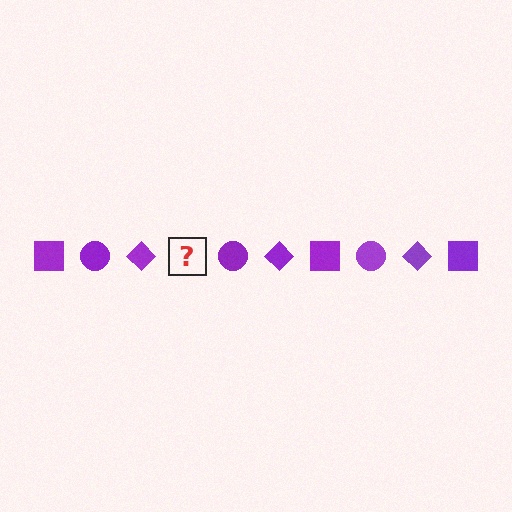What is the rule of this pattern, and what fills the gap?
The rule is that the pattern cycles through square, circle, diamond shapes in purple. The gap should be filled with a purple square.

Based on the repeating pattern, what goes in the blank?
The blank should be a purple square.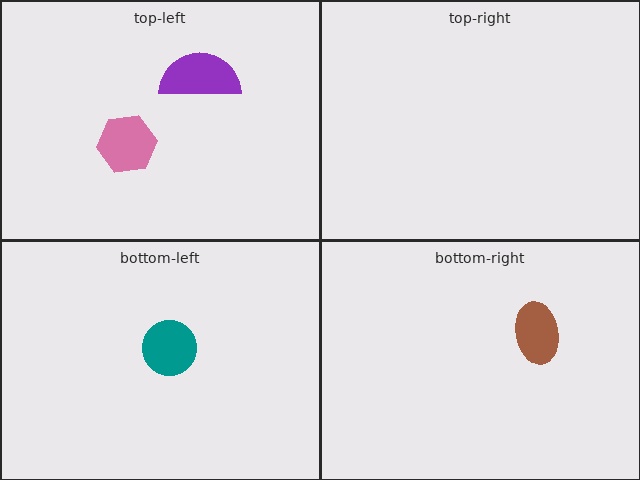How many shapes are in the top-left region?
2.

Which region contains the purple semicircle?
The top-left region.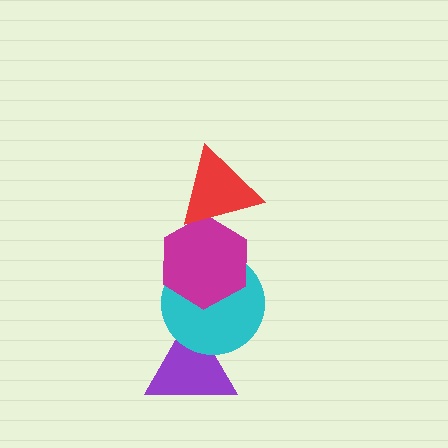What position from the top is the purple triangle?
The purple triangle is 4th from the top.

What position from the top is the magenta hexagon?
The magenta hexagon is 2nd from the top.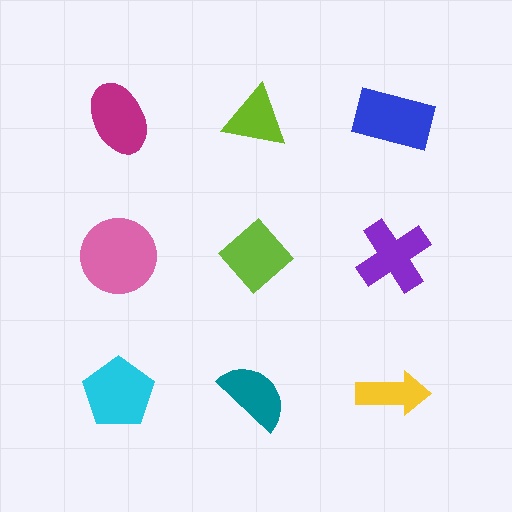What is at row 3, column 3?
A yellow arrow.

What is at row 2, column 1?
A pink circle.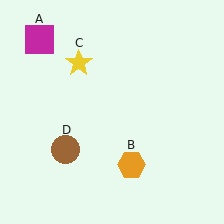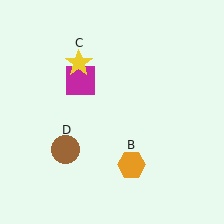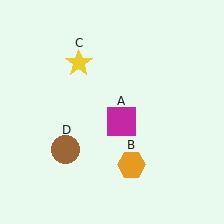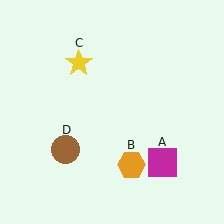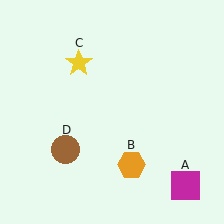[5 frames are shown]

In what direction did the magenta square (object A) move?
The magenta square (object A) moved down and to the right.